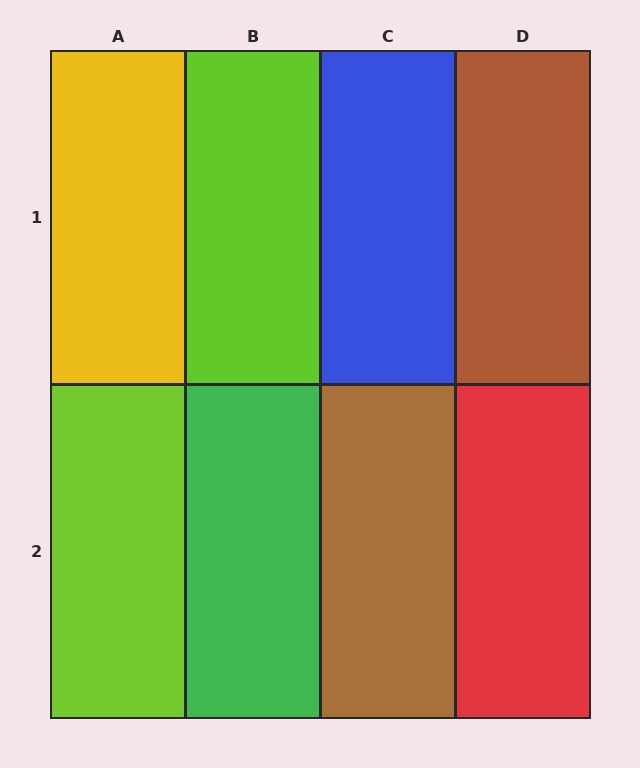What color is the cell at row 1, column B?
Lime.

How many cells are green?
1 cell is green.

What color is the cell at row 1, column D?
Brown.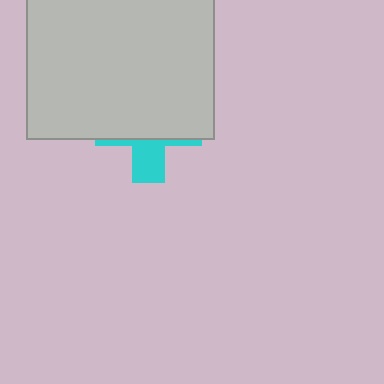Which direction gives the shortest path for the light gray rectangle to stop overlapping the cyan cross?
Moving up gives the shortest separation.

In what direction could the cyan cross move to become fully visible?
The cyan cross could move down. That would shift it out from behind the light gray rectangle entirely.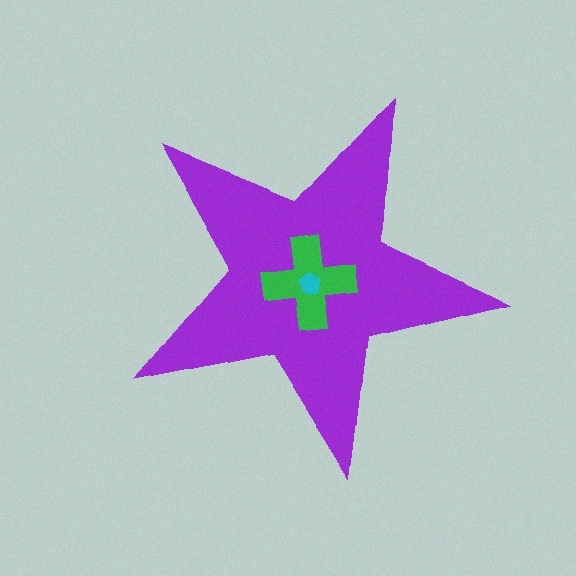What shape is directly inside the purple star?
The green cross.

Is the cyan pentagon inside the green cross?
Yes.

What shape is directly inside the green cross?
The cyan pentagon.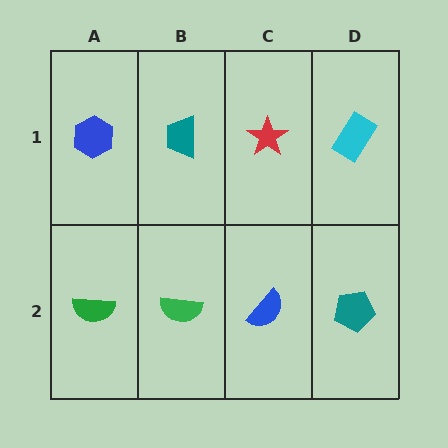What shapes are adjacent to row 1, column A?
A green semicircle (row 2, column A), a teal trapezoid (row 1, column B).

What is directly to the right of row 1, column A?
A teal trapezoid.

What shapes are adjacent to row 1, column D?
A teal pentagon (row 2, column D), a red star (row 1, column C).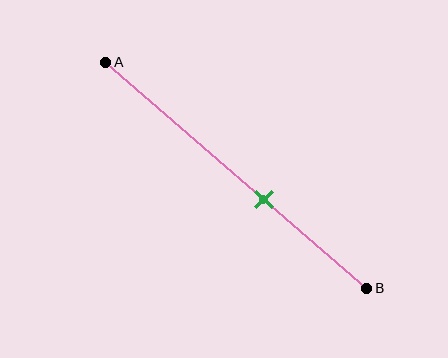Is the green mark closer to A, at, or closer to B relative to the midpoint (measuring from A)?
The green mark is closer to point B than the midpoint of segment AB.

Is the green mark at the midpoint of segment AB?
No, the mark is at about 60% from A, not at the 50% midpoint.